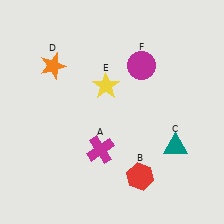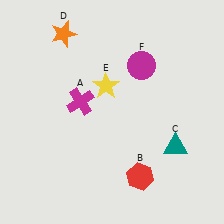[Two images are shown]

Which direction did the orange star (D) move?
The orange star (D) moved up.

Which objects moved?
The objects that moved are: the magenta cross (A), the orange star (D).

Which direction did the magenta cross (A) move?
The magenta cross (A) moved up.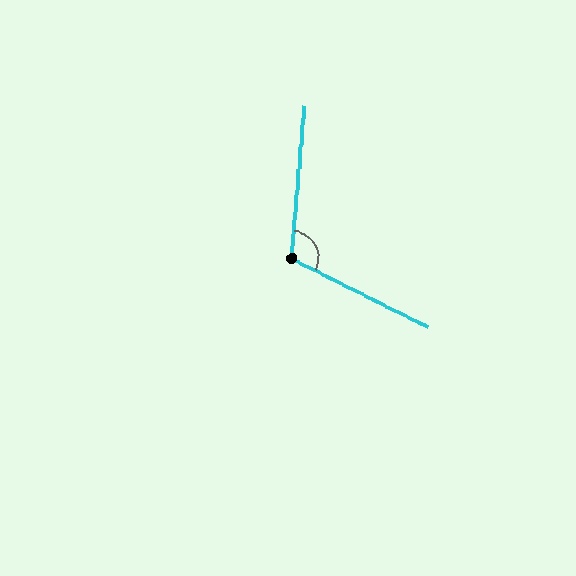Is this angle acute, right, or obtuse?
It is obtuse.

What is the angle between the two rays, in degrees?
Approximately 112 degrees.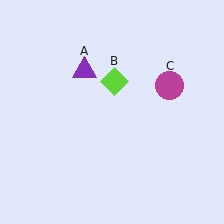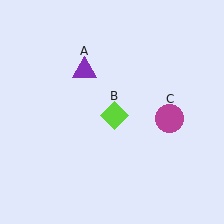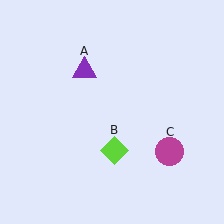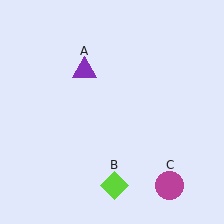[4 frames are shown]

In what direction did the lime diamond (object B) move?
The lime diamond (object B) moved down.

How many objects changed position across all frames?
2 objects changed position: lime diamond (object B), magenta circle (object C).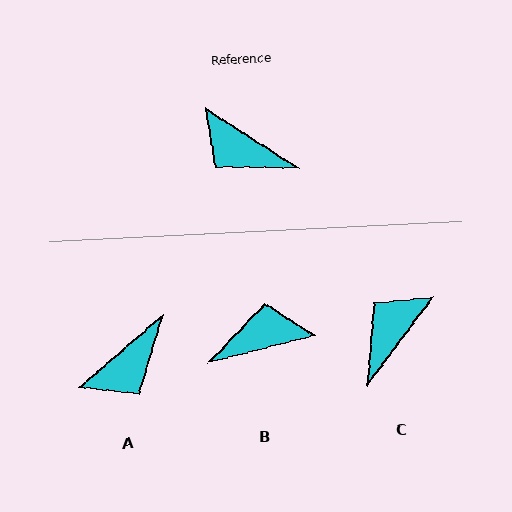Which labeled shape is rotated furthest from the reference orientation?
B, about 133 degrees away.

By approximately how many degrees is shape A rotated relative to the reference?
Approximately 74 degrees counter-clockwise.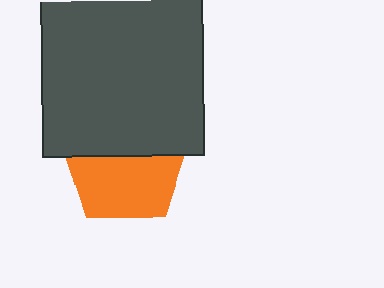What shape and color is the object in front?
The object in front is a dark gray rectangle.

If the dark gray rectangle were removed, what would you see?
You would see the complete orange pentagon.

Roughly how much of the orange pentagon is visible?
About half of it is visible (roughly 57%).